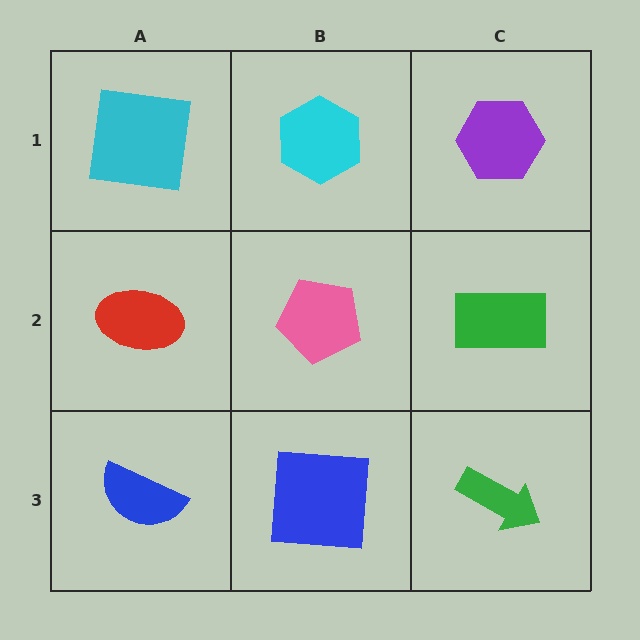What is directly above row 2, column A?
A cyan square.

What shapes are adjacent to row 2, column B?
A cyan hexagon (row 1, column B), a blue square (row 3, column B), a red ellipse (row 2, column A), a green rectangle (row 2, column C).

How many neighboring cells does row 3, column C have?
2.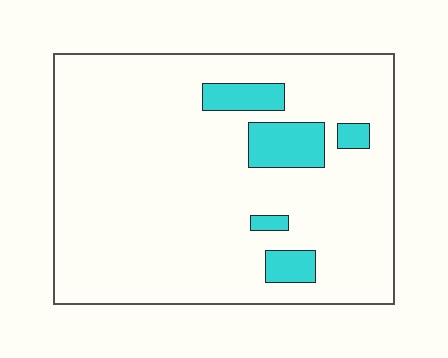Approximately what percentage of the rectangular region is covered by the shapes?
Approximately 10%.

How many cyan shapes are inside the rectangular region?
5.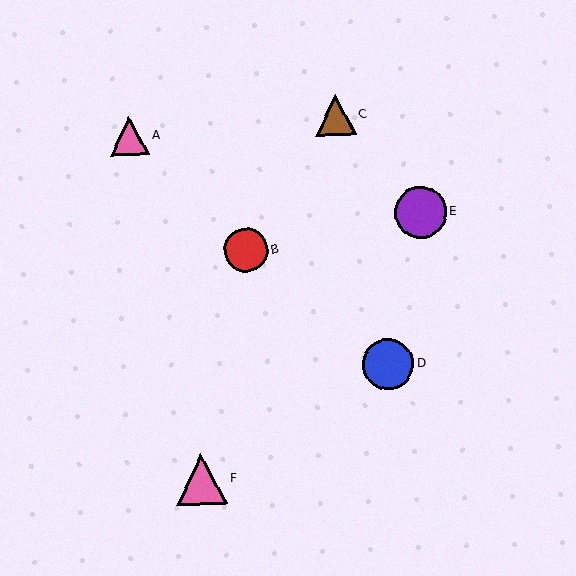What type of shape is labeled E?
Shape E is a purple circle.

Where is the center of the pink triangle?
The center of the pink triangle is at (201, 479).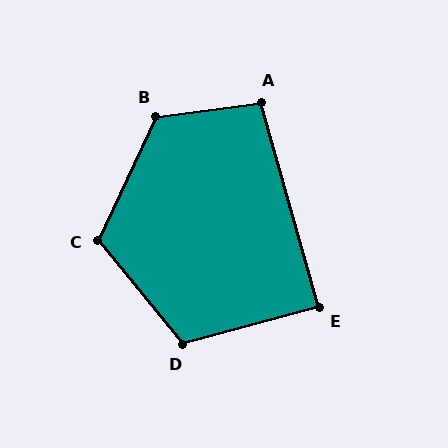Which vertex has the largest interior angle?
B, at approximately 123 degrees.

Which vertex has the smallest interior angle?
E, at approximately 89 degrees.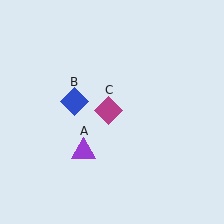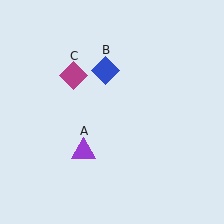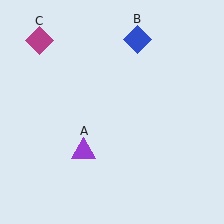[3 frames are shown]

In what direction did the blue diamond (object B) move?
The blue diamond (object B) moved up and to the right.